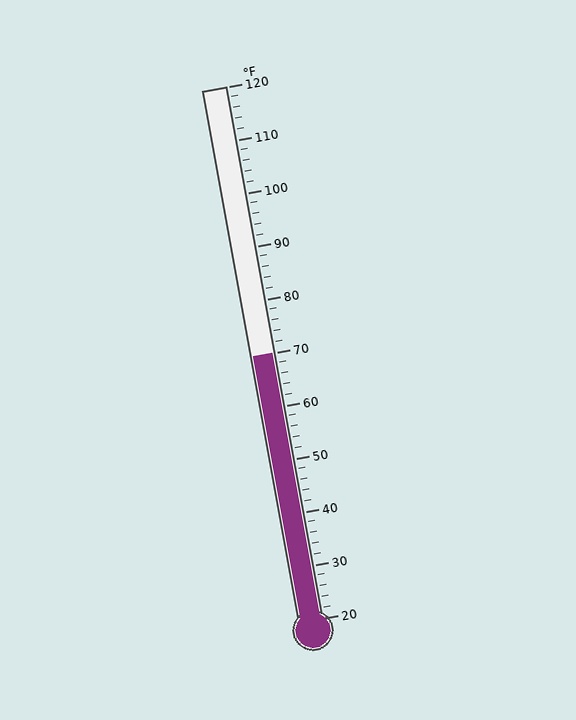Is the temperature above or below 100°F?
The temperature is below 100°F.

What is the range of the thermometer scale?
The thermometer scale ranges from 20°F to 120°F.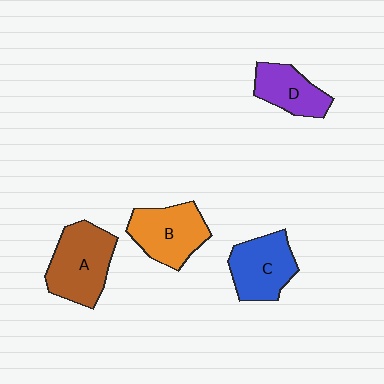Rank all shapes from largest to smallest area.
From largest to smallest: A (brown), B (orange), C (blue), D (purple).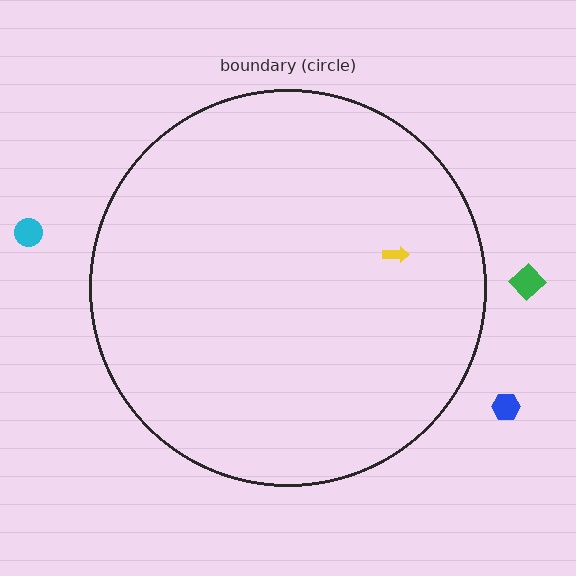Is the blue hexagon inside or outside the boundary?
Outside.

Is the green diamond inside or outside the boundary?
Outside.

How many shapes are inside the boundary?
1 inside, 3 outside.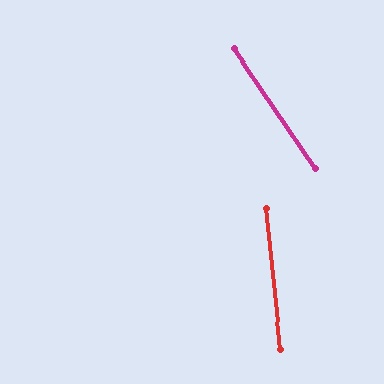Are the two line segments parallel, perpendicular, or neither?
Neither parallel nor perpendicular — they differ by about 28°.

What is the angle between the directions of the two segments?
Approximately 28 degrees.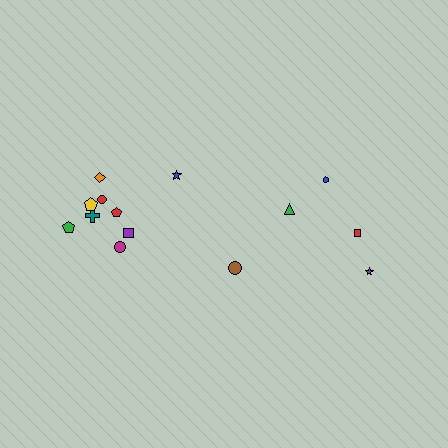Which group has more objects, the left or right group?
The left group.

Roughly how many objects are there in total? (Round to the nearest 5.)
Roughly 15 objects in total.